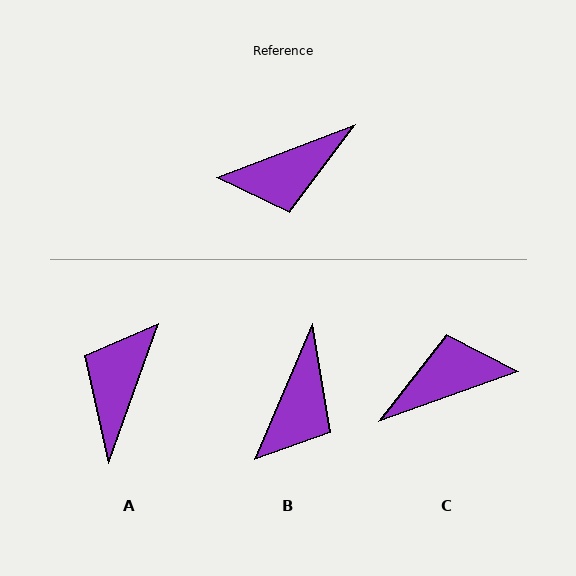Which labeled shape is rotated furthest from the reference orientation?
C, about 179 degrees away.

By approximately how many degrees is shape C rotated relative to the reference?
Approximately 179 degrees counter-clockwise.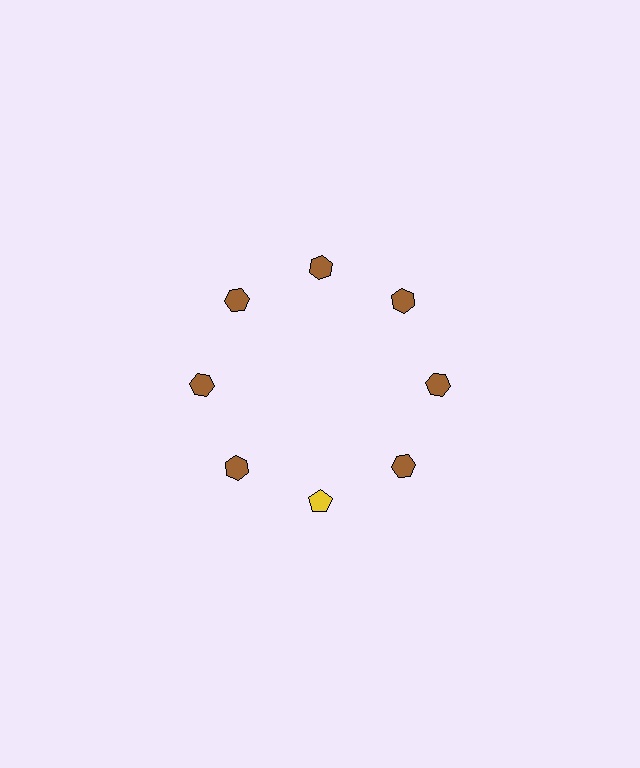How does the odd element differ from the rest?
It differs in both color (yellow instead of brown) and shape (pentagon instead of hexagon).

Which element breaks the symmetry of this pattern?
The yellow pentagon at roughly the 6 o'clock position breaks the symmetry. All other shapes are brown hexagons.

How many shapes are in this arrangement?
There are 8 shapes arranged in a ring pattern.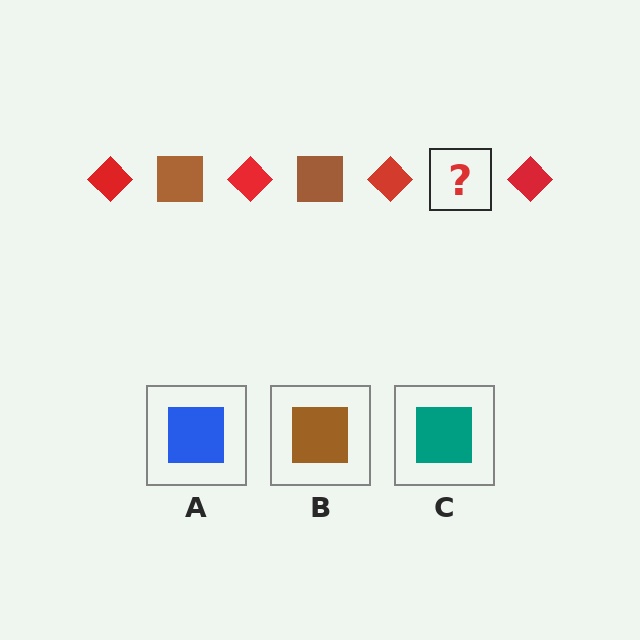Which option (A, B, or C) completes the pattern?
B.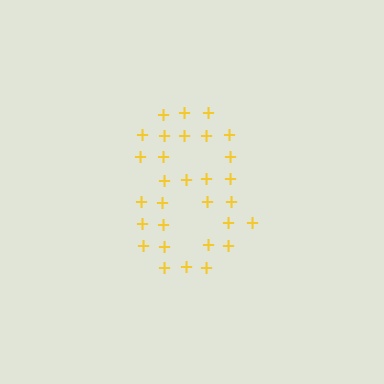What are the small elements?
The small elements are plus signs.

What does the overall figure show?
The overall figure shows the digit 8.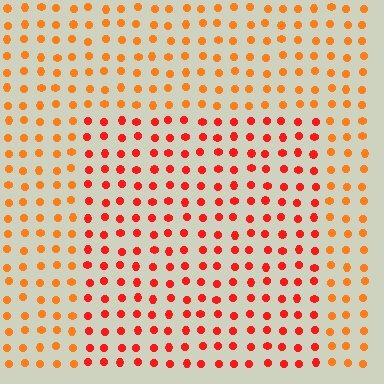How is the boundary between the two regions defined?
The boundary is defined purely by a slight shift in hue (about 26 degrees). Spacing, size, and orientation are identical on both sides.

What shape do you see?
I see a rectangle.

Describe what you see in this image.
The image is filled with small orange elements in a uniform arrangement. A rectangle-shaped region is visible where the elements are tinted to a slightly different hue, forming a subtle color boundary.